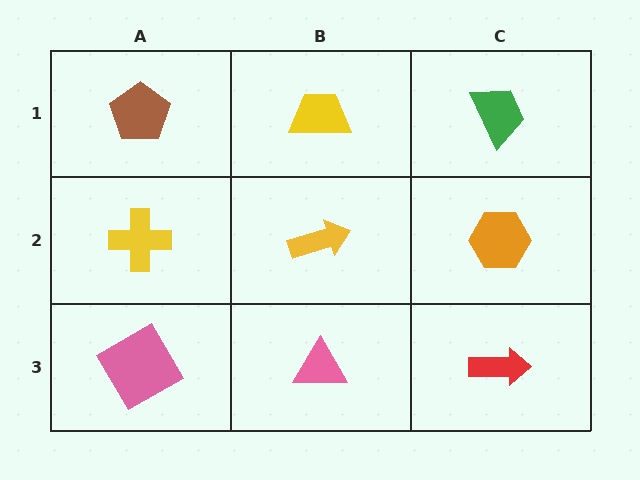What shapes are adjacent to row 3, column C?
An orange hexagon (row 2, column C), a pink triangle (row 3, column B).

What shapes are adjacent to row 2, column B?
A yellow trapezoid (row 1, column B), a pink triangle (row 3, column B), a yellow cross (row 2, column A), an orange hexagon (row 2, column C).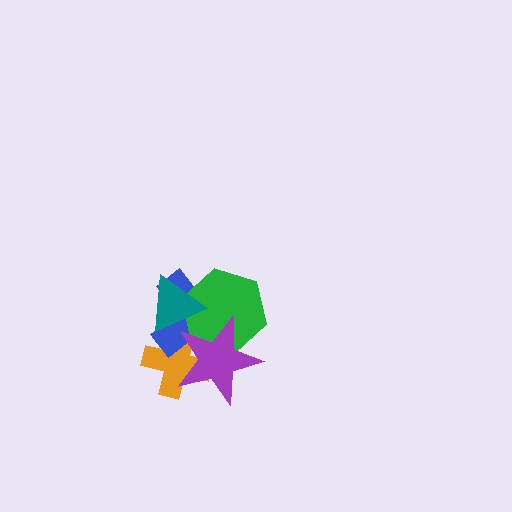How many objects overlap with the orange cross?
4 objects overlap with the orange cross.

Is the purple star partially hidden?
Yes, it is partially covered by another shape.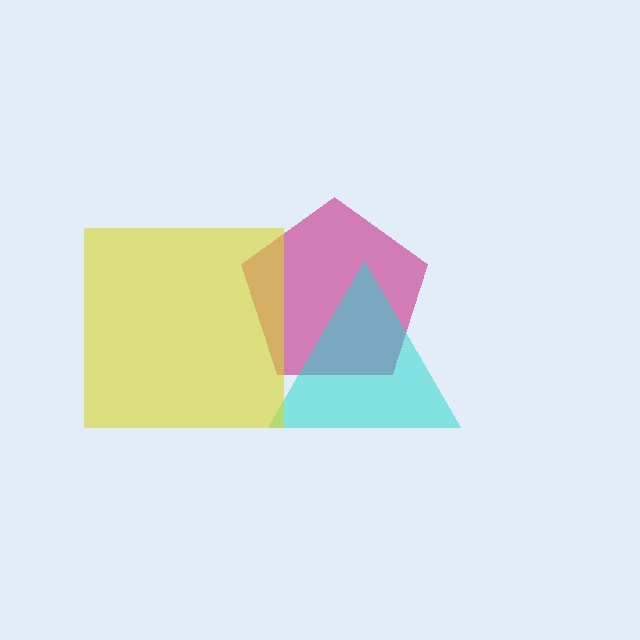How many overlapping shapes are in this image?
There are 3 overlapping shapes in the image.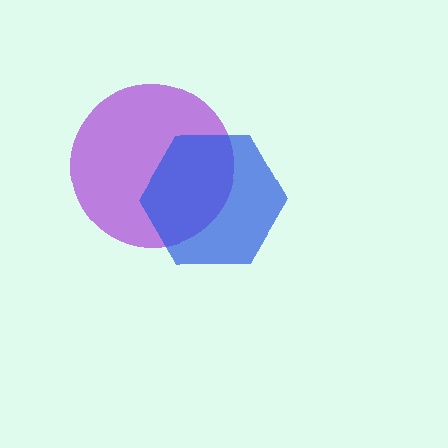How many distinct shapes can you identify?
There are 2 distinct shapes: a purple circle, a blue hexagon.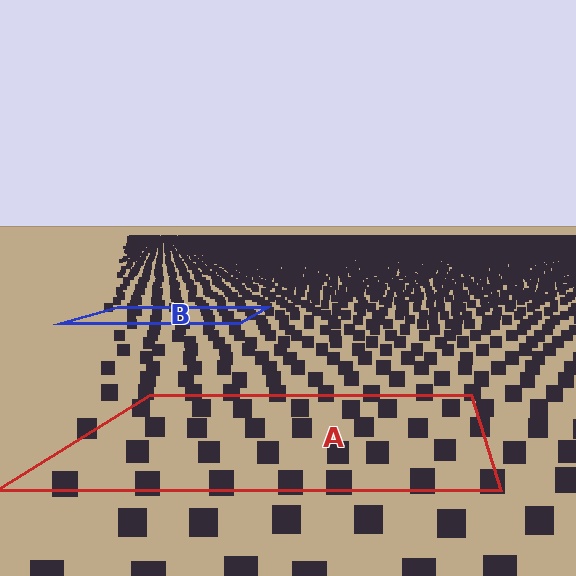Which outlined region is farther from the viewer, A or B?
Region B is farther from the viewer — the texture elements inside it appear smaller and more densely packed.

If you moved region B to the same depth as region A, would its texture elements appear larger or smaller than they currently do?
They would appear larger. At a closer depth, the same texture elements are projected at a bigger on-screen size.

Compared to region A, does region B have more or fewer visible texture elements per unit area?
Region B has more texture elements per unit area — they are packed more densely because it is farther away.